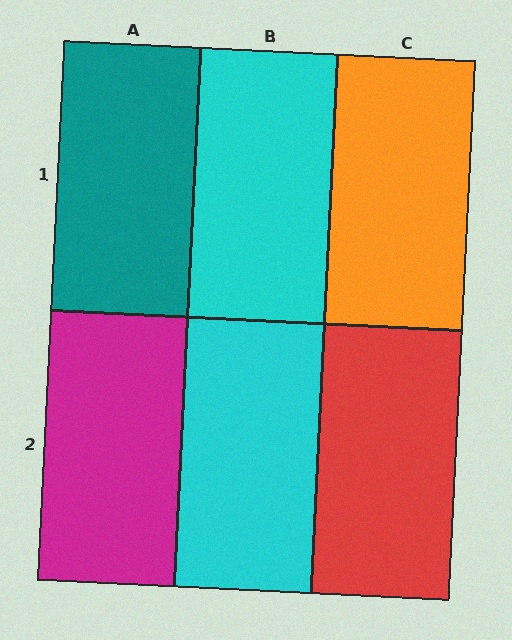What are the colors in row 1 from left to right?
Teal, cyan, orange.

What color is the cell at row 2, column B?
Cyan.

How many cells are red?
1 cell is red.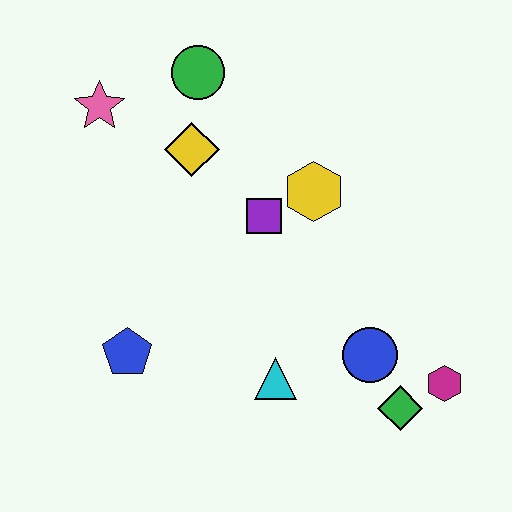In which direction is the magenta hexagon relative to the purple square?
The magenta hexagon is to the right of the purple square.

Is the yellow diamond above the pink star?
No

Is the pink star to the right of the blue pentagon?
No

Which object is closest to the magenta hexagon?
The green diamond is closest to the magenta hexagon.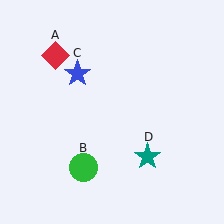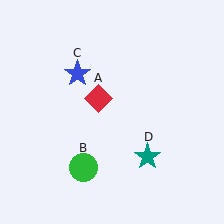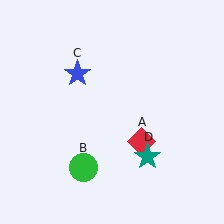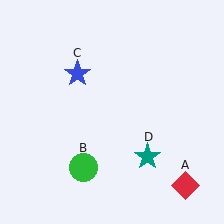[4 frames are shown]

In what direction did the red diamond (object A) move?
The red diamond (object A) moved down and to the right.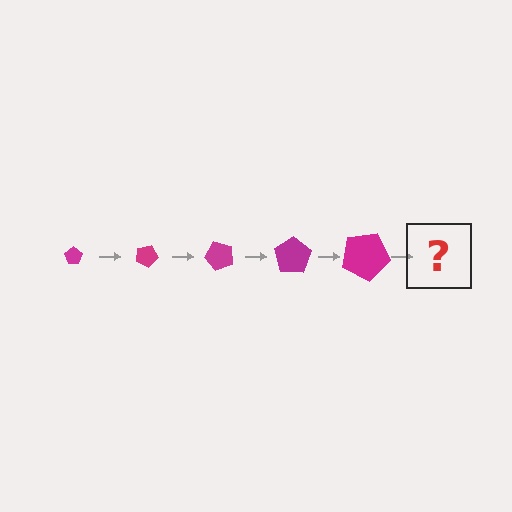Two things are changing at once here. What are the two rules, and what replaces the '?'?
The two rules are that the pentagon grows larger each step and it rotates 25 degrees each step. The '?' should be a pentagon, larger than the previous one and rotated 125 degrees from the start.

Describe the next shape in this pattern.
It should be a pentagon, larger than the previous one and rotated 125 degrees from the start.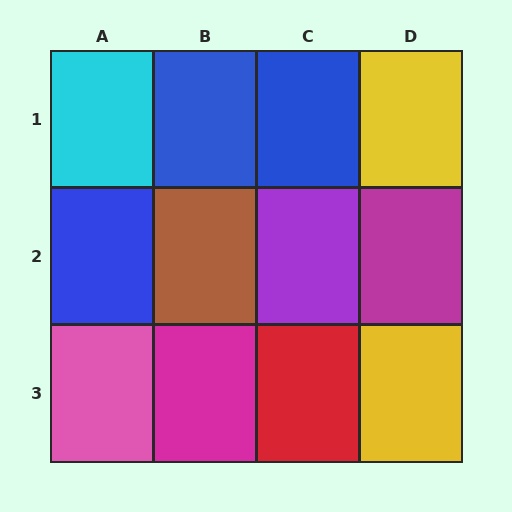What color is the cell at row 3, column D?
Yellow.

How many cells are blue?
3 cells are blue.